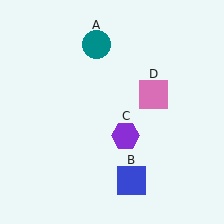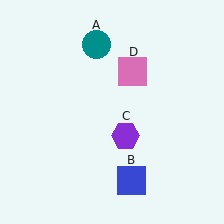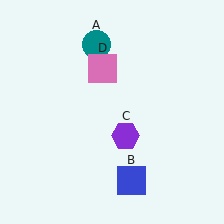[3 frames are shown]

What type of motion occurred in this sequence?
The pink square (object D) rotated counterclockwise around the center of the scene.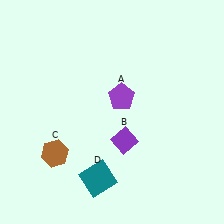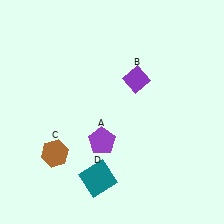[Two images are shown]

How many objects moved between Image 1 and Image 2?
2 objects moved between the two images.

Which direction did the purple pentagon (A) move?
The purple pentagon (A) moved down.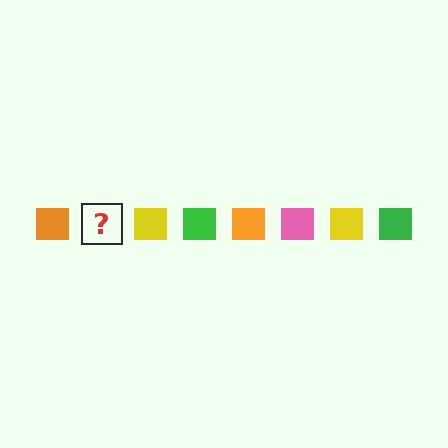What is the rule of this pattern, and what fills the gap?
The rule is that the pattern cycles through orange, pink, yellow, green squares. The gap should be filled with a pink square.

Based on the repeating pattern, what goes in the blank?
The blank should be a pink square.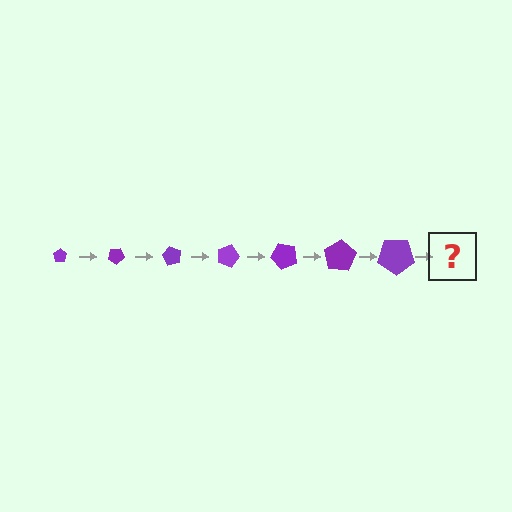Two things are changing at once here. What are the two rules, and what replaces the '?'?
The two rules are that the pentagon grows larger each step and it rotates 30 degrees each step. The '?' should be a pentagon, larger than the previous one and rotated 210 degrees from the start.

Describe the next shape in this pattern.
It should be a pentagon, larger than the previous one and rotated 210 degrees from the start.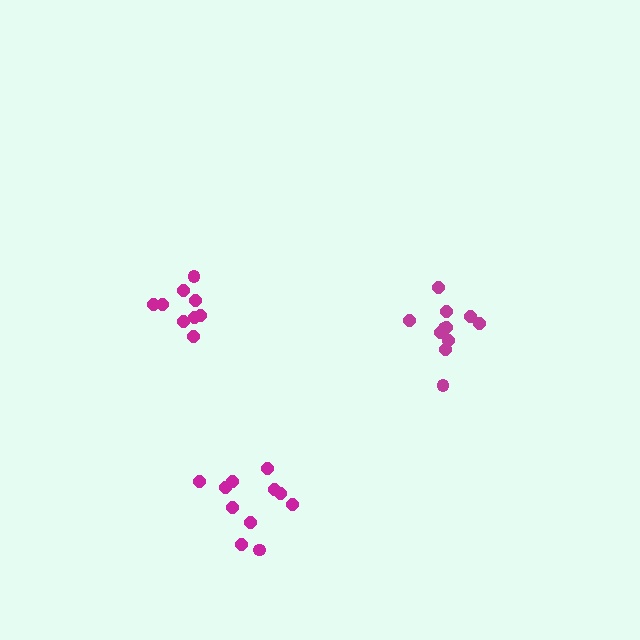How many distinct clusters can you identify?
There are 3 distinct clusters.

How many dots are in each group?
Group 1: 11 dots, Group 2: 9 dots, Group 3: 11 dots (31 total).